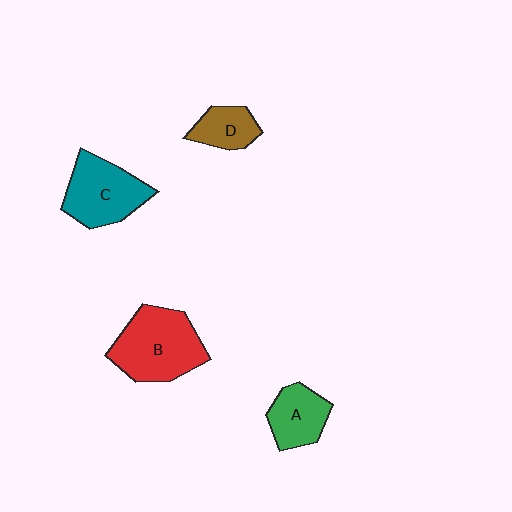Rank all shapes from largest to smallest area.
From largest to smallest: B (red), C (teal), A (green), D (brown).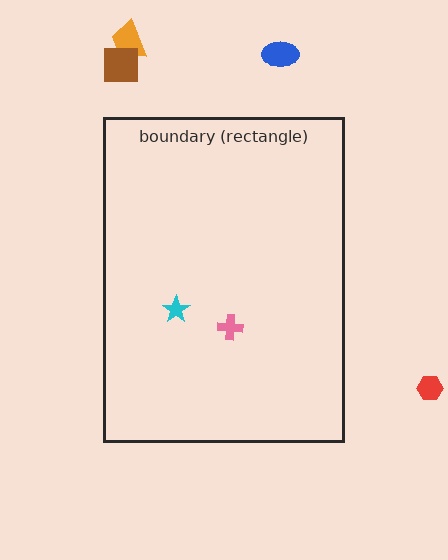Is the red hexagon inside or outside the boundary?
Outside.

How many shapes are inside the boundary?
2 inside, 4 outside.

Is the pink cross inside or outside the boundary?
Inside.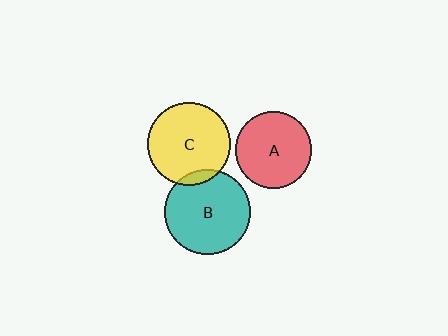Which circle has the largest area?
Circle B (teal).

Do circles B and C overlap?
Yes.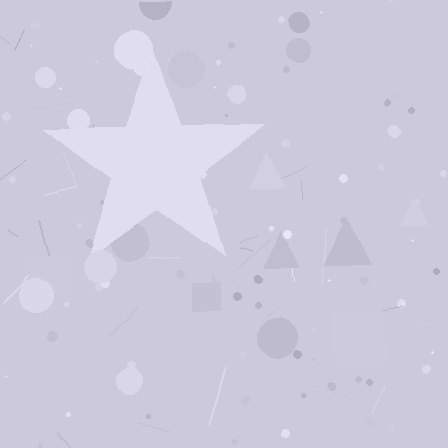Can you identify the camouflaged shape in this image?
The camouflaged shape is a star.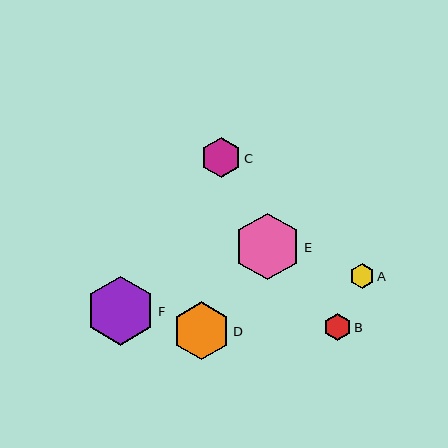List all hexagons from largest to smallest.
From largest to smallest: F, E, D, C, B, A.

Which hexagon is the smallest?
Hexagon A is the smallest with a size of approximately 24 pixels.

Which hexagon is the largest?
Hexagon F is the largest with a size of approximately 69 pixels.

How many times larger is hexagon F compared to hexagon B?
Hexagon F is approximately 2.6 times the size of hexagon B.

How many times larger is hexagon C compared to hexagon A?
Hexagon C is approximately 1.6 times the size of hexagon A.